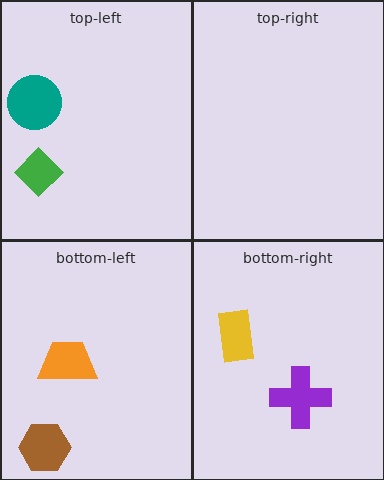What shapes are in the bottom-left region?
The orange trapezoid, the brown hexagon.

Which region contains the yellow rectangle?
The bottom-right region.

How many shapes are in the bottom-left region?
2.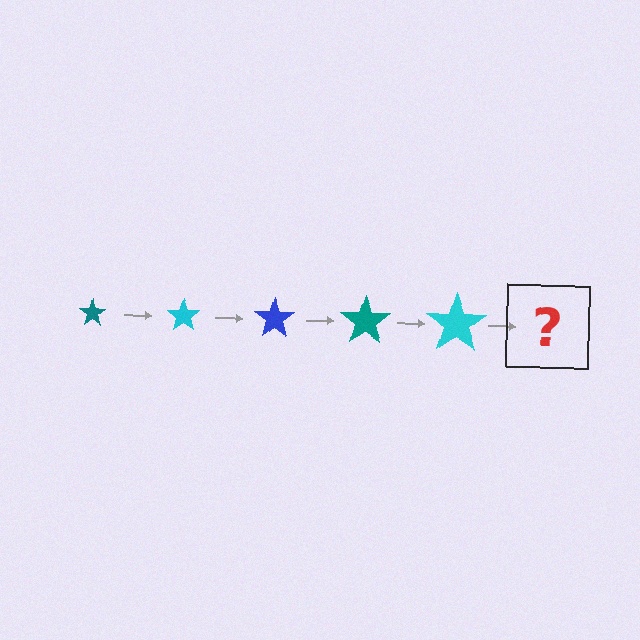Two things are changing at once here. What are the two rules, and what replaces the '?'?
The two rules are that the star grows larger each step and the color cycles through teal, cyan, and blue. The '?' should be a blue star, larger than the previous one.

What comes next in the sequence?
The next element should be a blue star, larger than the previous one.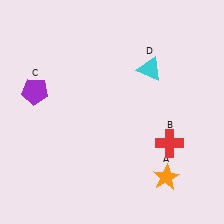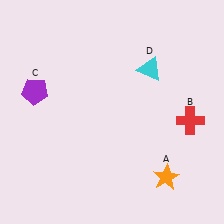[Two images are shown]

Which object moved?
The red cross (B) moved up.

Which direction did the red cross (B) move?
The red cross (B) moved up.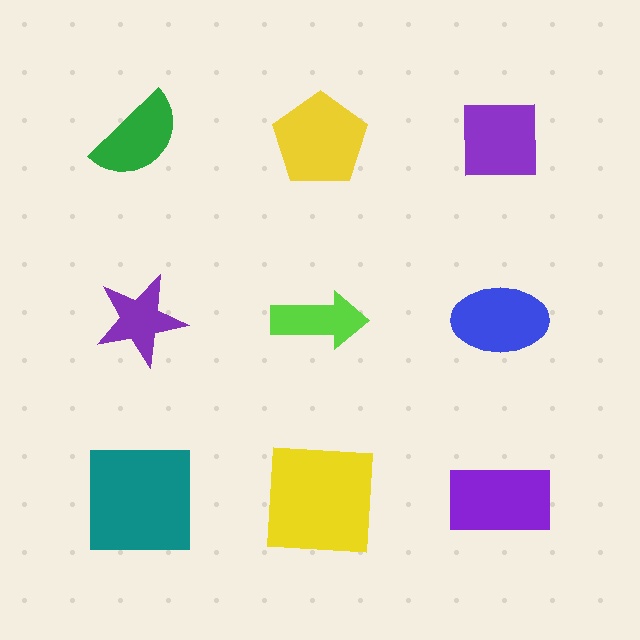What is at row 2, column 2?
A lime arrow.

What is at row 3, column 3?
A purple rectangle.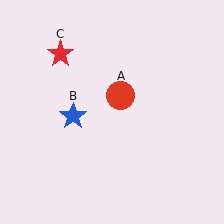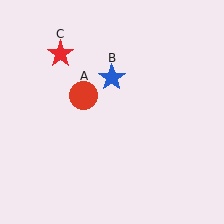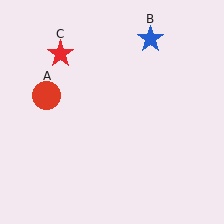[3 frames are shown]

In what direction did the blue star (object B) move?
The blue star (object B) moved up and to the right.